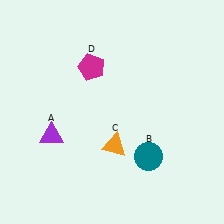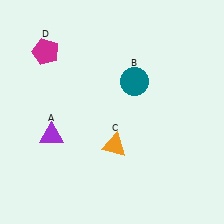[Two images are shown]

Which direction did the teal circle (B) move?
The teal circle (B) moved up.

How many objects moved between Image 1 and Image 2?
2 objects moved between the two images.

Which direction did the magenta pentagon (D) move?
The magenta pentagon (D) moved left.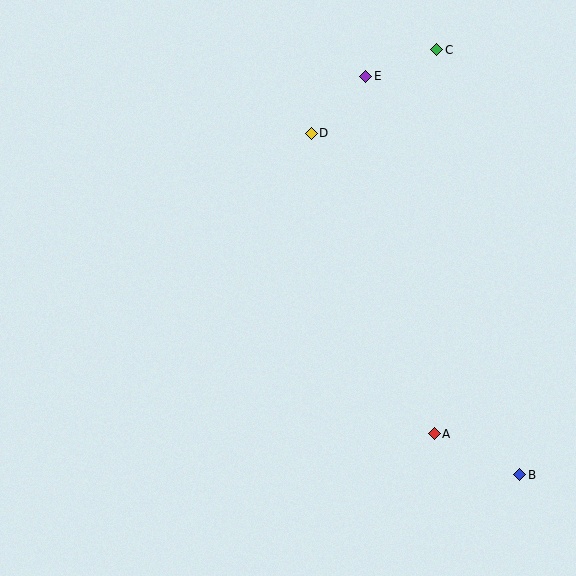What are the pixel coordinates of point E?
Point E is at (366, 76).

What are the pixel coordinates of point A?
Point A is at (434, 434).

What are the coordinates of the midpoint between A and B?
The midpoint between A and B is at (477, 454).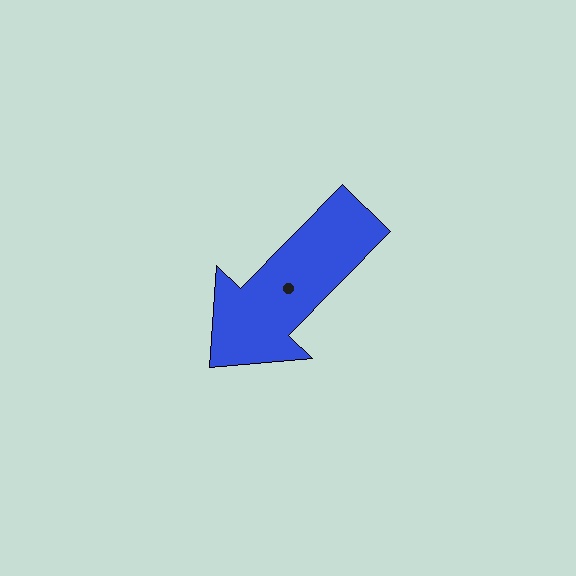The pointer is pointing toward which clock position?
Roughly 7 o'clock.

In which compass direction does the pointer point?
Southwest.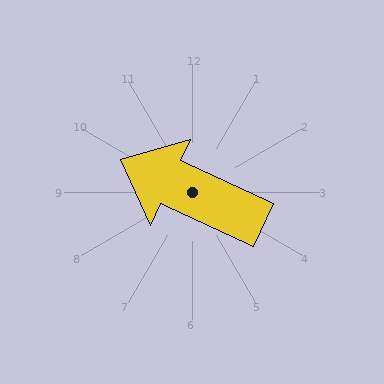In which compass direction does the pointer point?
Northwest.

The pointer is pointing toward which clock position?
Roughly 10 o'clock.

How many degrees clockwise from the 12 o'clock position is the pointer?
Approximately 295 degrees.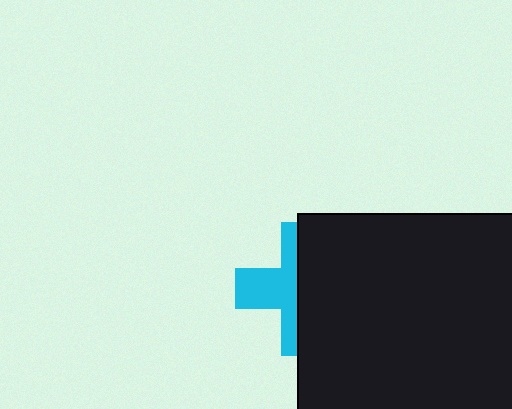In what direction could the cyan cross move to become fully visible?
The cyan cross could move left. That would shift it out from behind the black square entirely.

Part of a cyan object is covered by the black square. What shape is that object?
It is a cross.